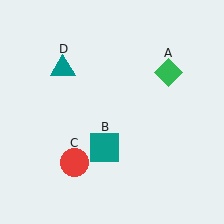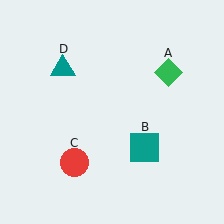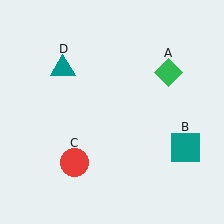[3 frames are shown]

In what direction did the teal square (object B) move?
The teal square (object B) moved right.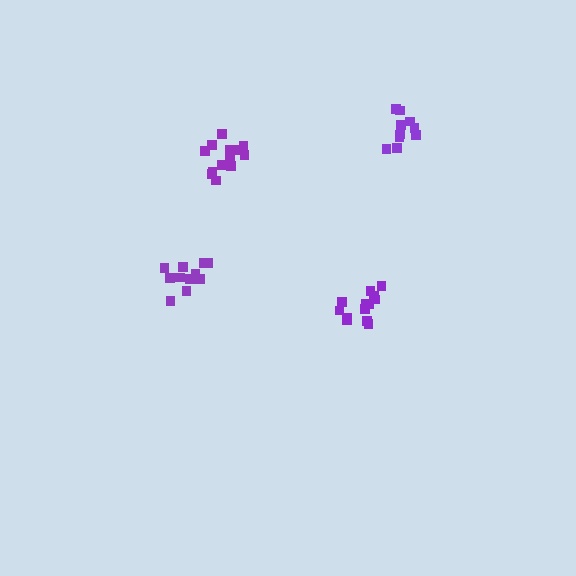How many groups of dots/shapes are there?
There are 4 groups.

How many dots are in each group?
Group 1: 13 dots, Group 2: 13 dots, Group 3: 10 dots, Group 4: 12 dots (48 total).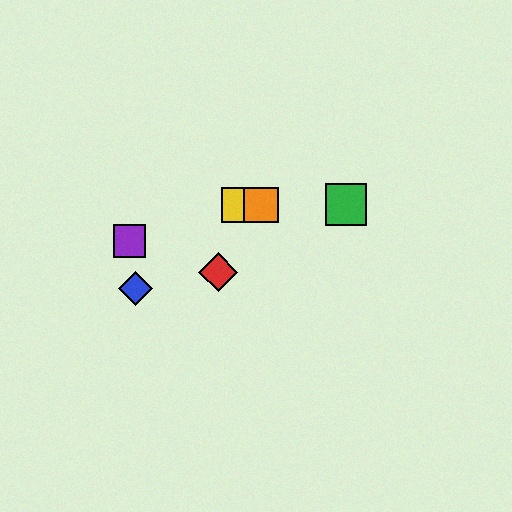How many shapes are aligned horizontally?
3 shapes (the green square, the yellow square, the orange square) are aligned horizontally.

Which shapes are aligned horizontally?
The green square, the yellow square, the orange square are aligned horizontally.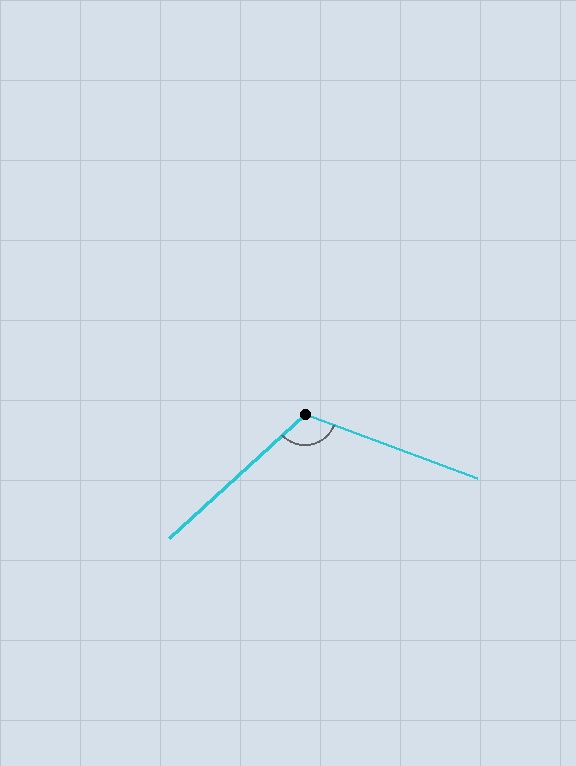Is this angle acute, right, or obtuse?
It is obtuse.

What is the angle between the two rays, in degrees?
Approximately 117 degrees.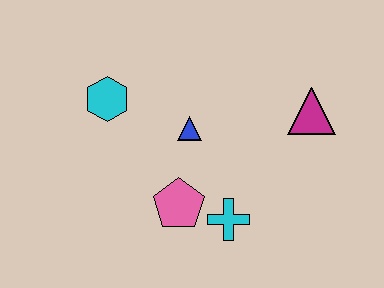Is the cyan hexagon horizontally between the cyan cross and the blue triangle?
No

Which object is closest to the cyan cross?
The pink pentagon is closest to the cyan cross.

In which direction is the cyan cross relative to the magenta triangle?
The cyan cross is below the magenta triangle.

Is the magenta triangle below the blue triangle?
No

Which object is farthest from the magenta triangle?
The cyan hexagon is farthest from the magenta triangle.